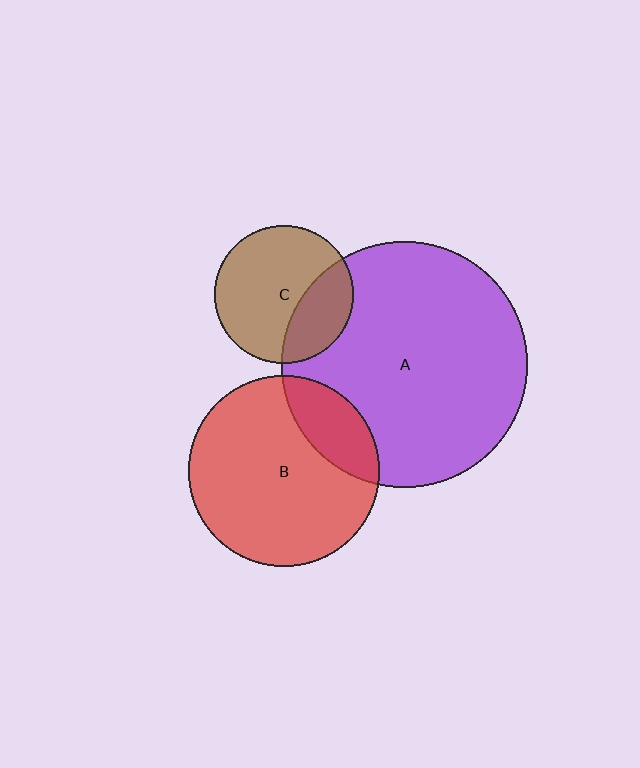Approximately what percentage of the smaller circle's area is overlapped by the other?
Approximately 30%.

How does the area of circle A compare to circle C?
Approximately 3.1 times.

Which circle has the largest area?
Circle A (purple).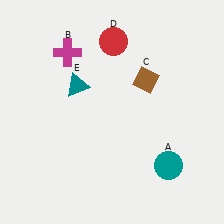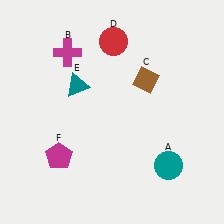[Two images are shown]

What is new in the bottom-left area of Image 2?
A magenta pentagon (F) was added in the bottom-left area of Image 2.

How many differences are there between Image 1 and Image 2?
There is 1 difference between the two images.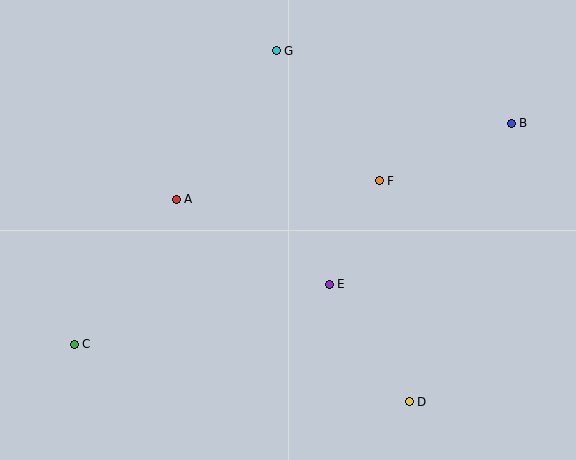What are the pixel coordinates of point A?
Point A is at (176, 199).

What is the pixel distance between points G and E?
The distance between G and E is 240 pixels.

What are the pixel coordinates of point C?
Point C is at (74, 344).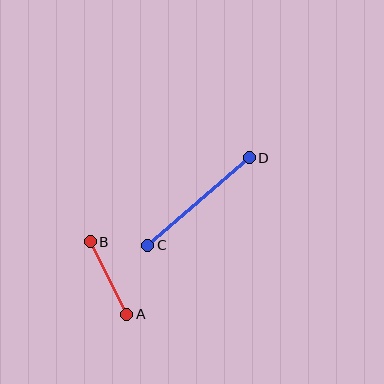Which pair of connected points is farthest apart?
Points C and D are farthest apart.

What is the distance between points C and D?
The distance is approximately 134 pixels.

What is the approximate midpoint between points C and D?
The midpoint is at approximately (199, 201) pixels.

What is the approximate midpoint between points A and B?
The midpoint is at approximately (108, 278) pixels.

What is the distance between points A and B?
The distance is approximately 81 pixels.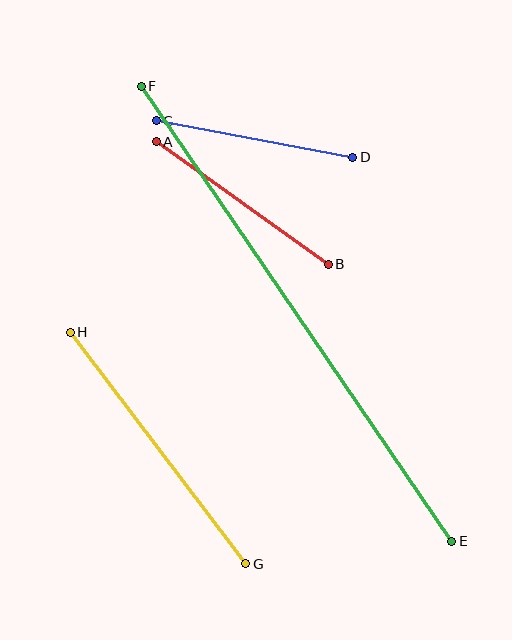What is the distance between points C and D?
The distance is approximately 200 pixels.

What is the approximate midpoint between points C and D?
The midpoint is at approximately (254, 139) pixels.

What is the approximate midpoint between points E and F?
The midpoint is at approximately (296, 314) pixels.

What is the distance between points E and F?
The distance is approximately 551 pixels.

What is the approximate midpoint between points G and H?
The midpoint is at approximately (158, 448) pixels.